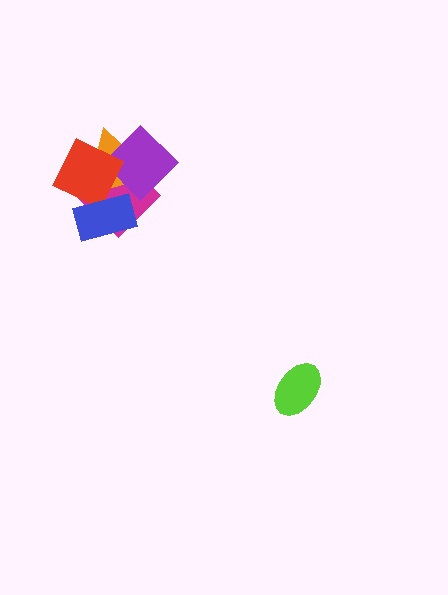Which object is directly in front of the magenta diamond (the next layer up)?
The orange triangle is directly in front of the magenta diamond.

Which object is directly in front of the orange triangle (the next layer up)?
The purple diamond is directly in front of the orange triangle.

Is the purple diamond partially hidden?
Yes, it is partially covered by another shape.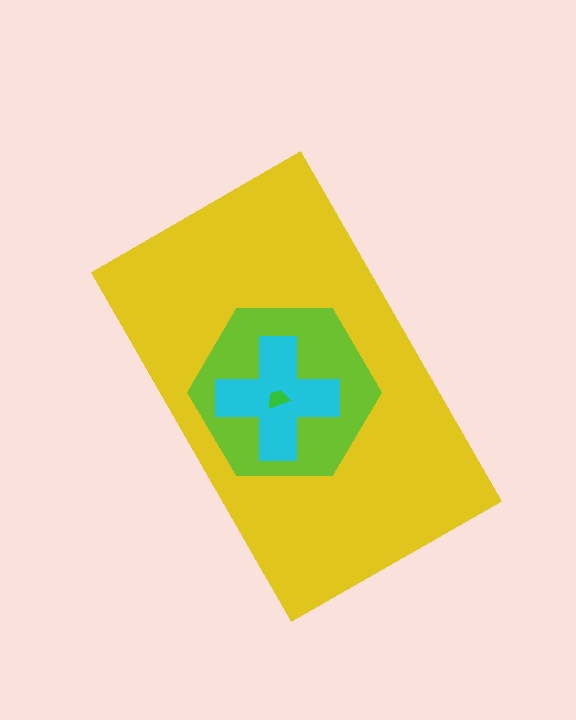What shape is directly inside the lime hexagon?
The cyan cross.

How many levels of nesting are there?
4.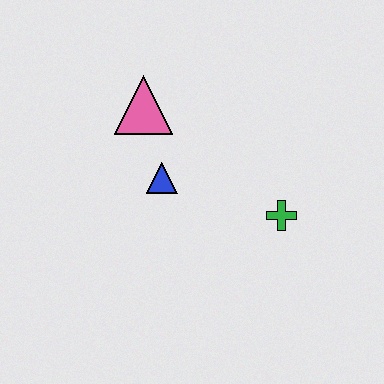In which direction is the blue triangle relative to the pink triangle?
The blue triangle is below the pink triangle.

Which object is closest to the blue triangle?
The pink triangle is closest to the blue triangle.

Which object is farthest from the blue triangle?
The green cross is farthest from the blue triangle.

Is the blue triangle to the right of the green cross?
No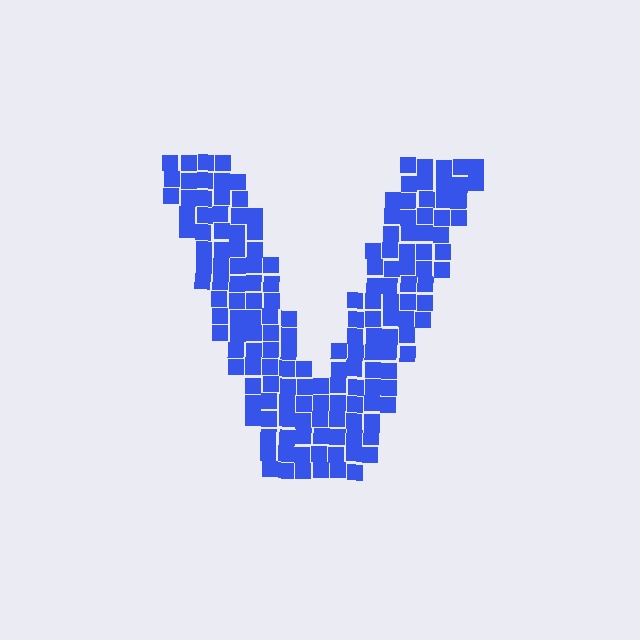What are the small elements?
The small elements are squares.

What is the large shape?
The large shape is the letter V.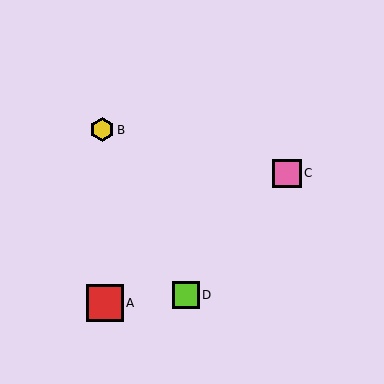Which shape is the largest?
The red square (labeled A) is the largest.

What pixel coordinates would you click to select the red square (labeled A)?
Click at (105, 303) to select the red square A.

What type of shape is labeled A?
Shape A is a red square.